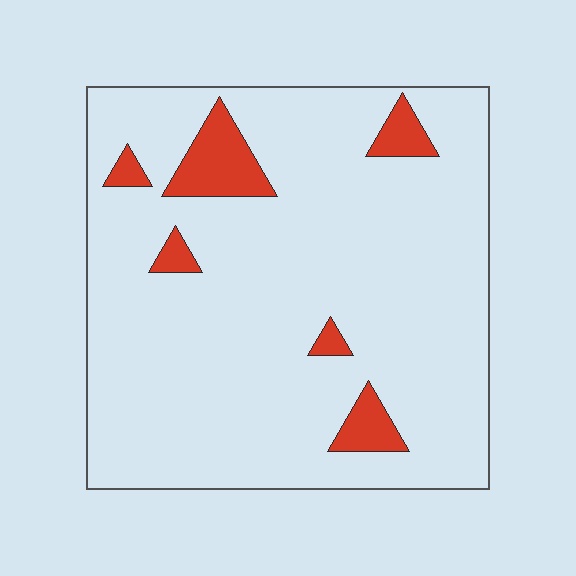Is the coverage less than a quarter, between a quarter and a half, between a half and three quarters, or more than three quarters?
Less than a quarter.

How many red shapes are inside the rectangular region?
6.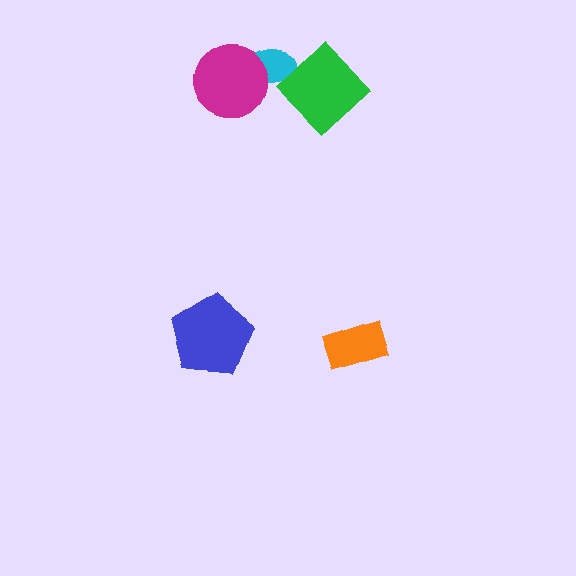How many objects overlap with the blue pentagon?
0 objects overlap with the blue pentagon.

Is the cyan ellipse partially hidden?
Yes, it is partially covered by another shape.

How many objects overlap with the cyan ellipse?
2 objects overlap with the cyan ellipse.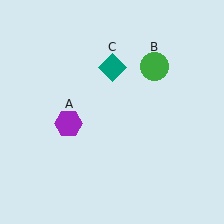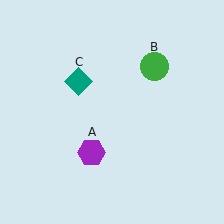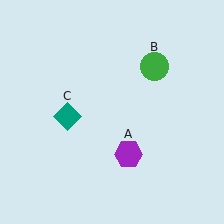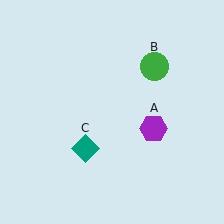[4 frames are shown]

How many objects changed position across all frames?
2 objects changed position: purple hexagon (object A), teal diamond (object C).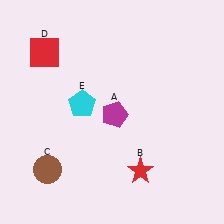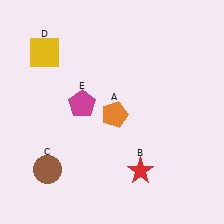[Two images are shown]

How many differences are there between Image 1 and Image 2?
There are 3 differences between the two images.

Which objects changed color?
A changed from magenta to orange. D changed from red to yellow. E changed from cyan to magenta.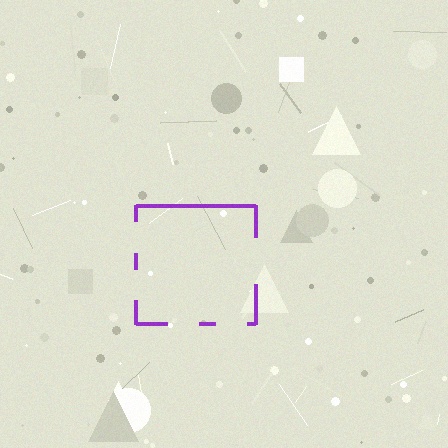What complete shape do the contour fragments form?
The contour fragments form a square.